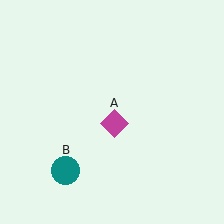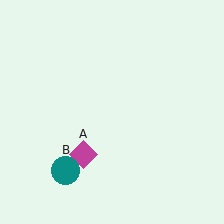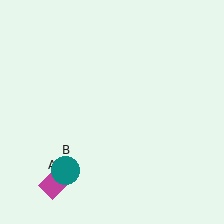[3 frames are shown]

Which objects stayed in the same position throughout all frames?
Teal circle (object B) remained stationary.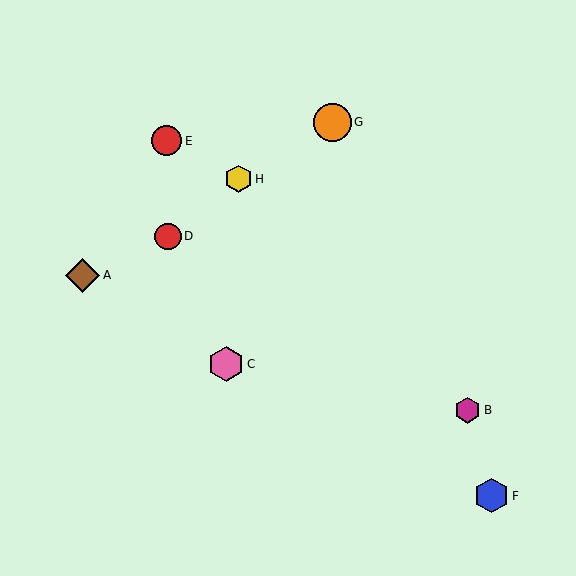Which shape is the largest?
The orange circle (labeled G) is the largest.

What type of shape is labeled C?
Shape C is a pink hexagon.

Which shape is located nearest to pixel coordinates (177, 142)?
The red circle (labeled E) at (167, 141) is nearest to that location.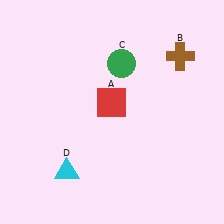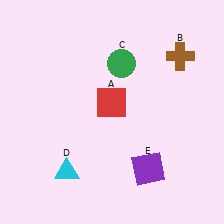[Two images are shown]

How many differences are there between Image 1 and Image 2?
There is 1 difference between the two images.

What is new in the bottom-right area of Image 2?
A purple square (E) was added in the bottom-right area of Image 2.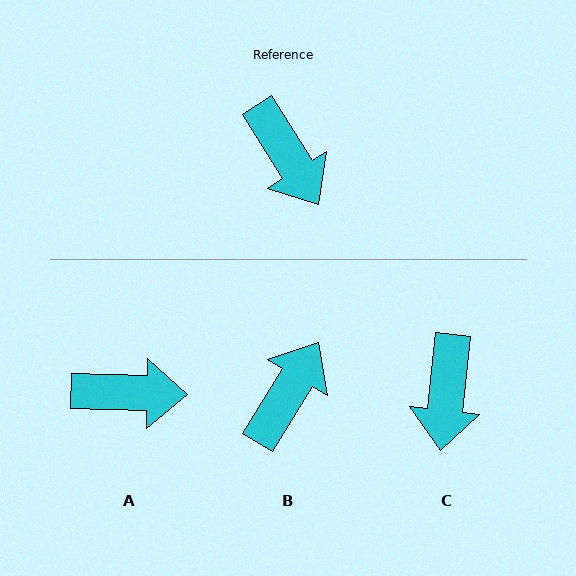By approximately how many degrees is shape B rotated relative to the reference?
Approximately 117 degrees counter-clockwise.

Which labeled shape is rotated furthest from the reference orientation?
B, about 117 degrees away.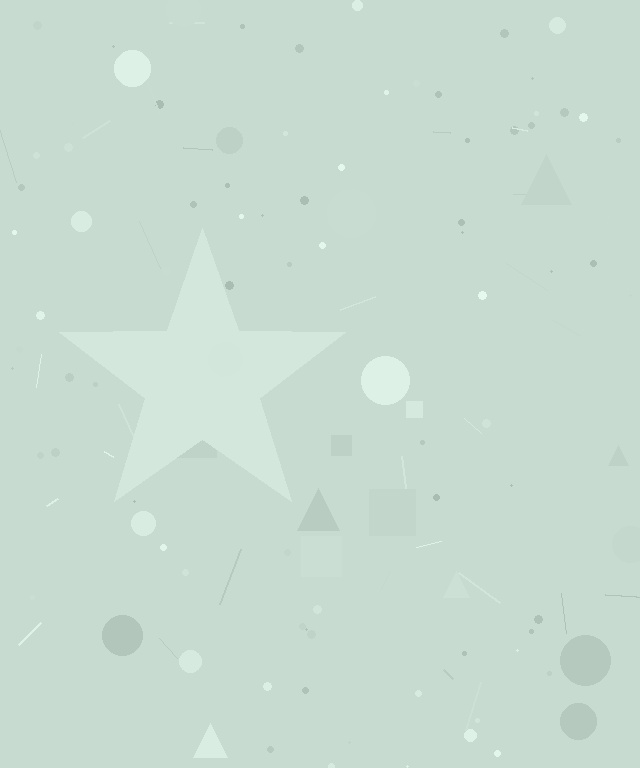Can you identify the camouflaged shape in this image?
The camouflaged shape is a star.